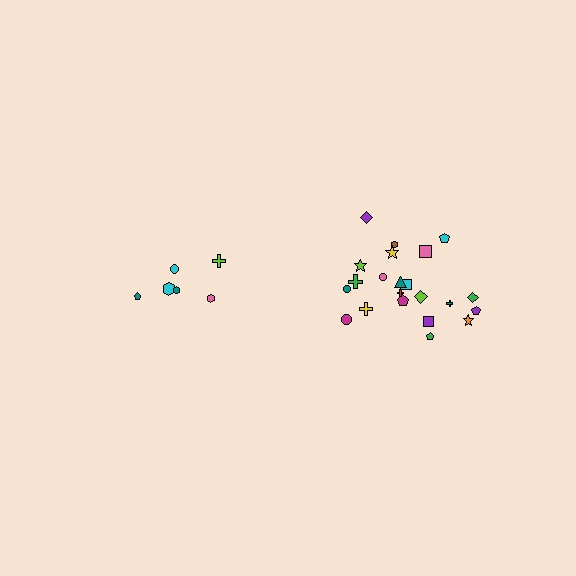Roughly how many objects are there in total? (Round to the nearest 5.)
Roughly 30 objects in total.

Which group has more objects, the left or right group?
The right group.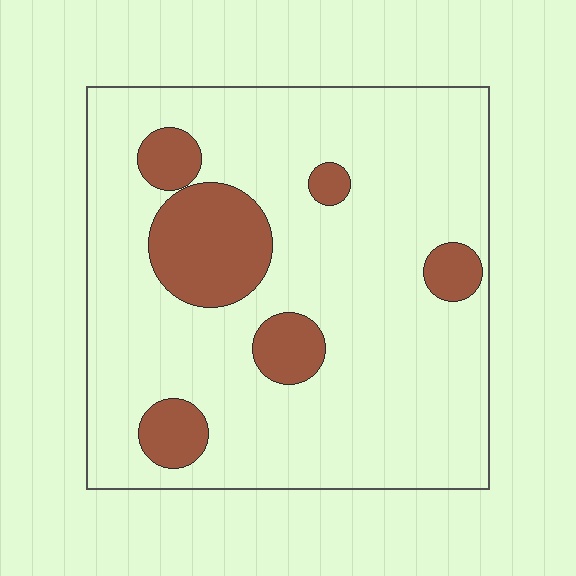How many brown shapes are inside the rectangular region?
6.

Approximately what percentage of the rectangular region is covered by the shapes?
Approximately 15%.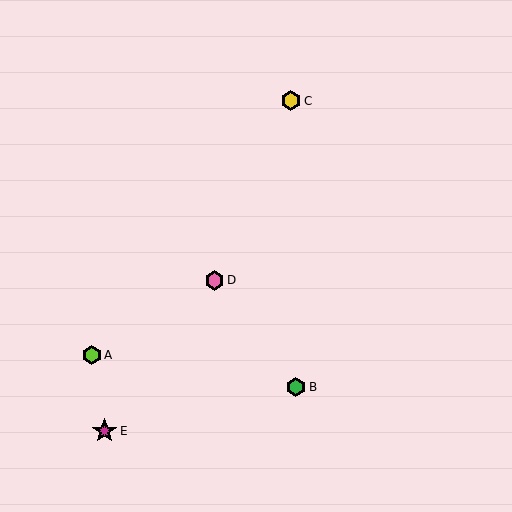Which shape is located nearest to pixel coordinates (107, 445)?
The magenta star (labeled E) at (105, 431) is nearest to that location.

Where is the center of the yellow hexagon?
The center of the yellow hexagon is at (291, 101).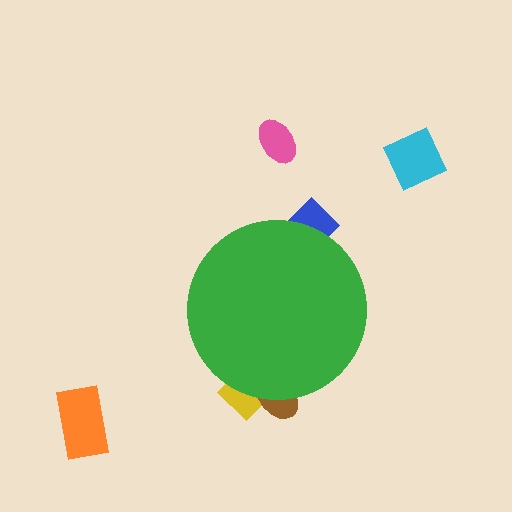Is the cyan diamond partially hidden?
No, the cyan diamond is fully visible.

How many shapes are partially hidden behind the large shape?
3 shapes are partially hidden.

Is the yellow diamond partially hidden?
Yes, the yellow diamond is partially hidden behind the green circle.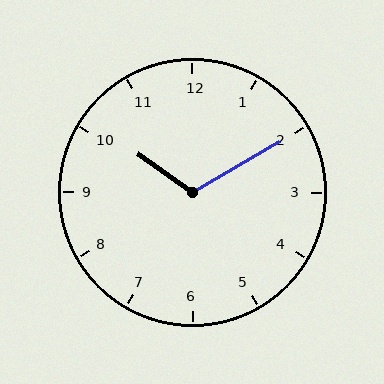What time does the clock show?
10:10.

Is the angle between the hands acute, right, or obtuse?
It is obtuse.